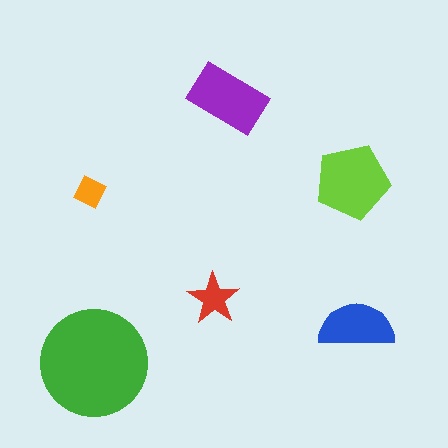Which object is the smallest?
The orange diamond.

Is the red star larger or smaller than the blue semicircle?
Smaller.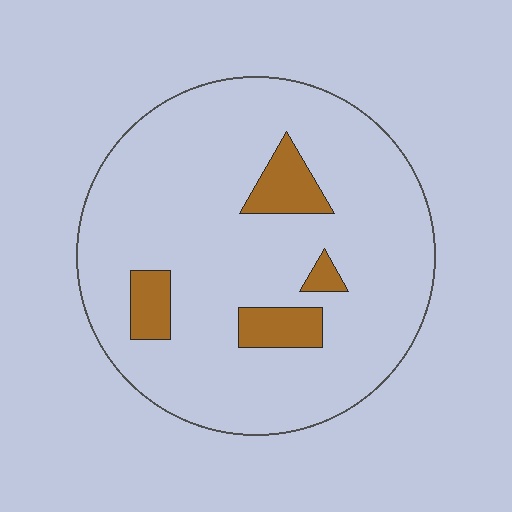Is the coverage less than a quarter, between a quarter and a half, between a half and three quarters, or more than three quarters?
Less than a quarter.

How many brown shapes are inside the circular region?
4.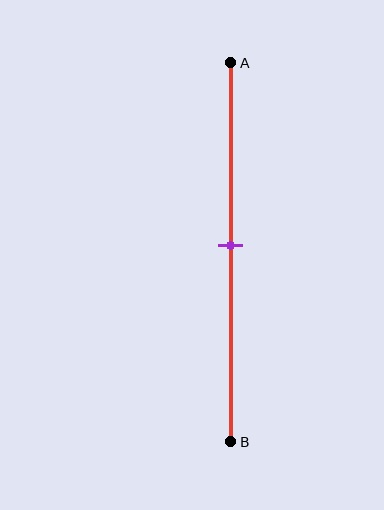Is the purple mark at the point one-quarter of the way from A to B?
No, the mark is at about 50% from A, not at the 25% one-quarter point.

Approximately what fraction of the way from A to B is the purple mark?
The purple mark is approximately 50% of the way from A to B.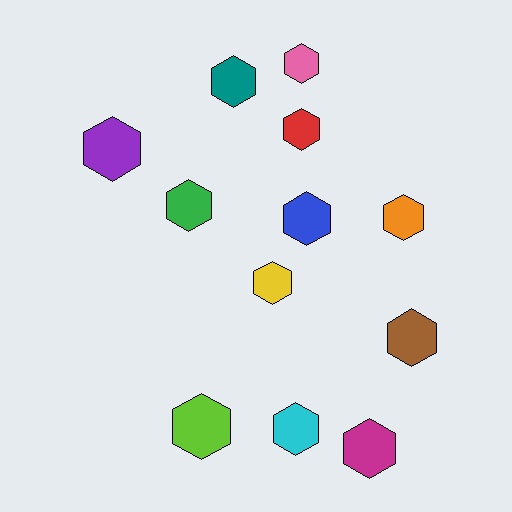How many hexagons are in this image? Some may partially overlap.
There are 12 hexagons.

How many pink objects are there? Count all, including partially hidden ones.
There is 1 pink object.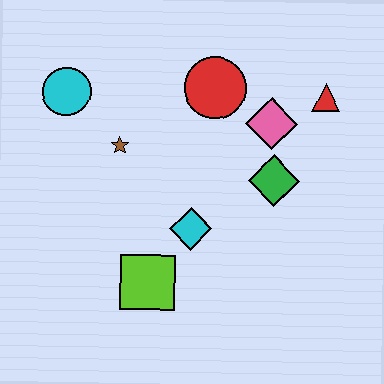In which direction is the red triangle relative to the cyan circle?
The red triangle is to the right of the cyan circle.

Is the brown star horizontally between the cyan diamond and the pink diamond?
No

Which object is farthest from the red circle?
The lime square is farthest from the red circle.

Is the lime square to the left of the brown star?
No